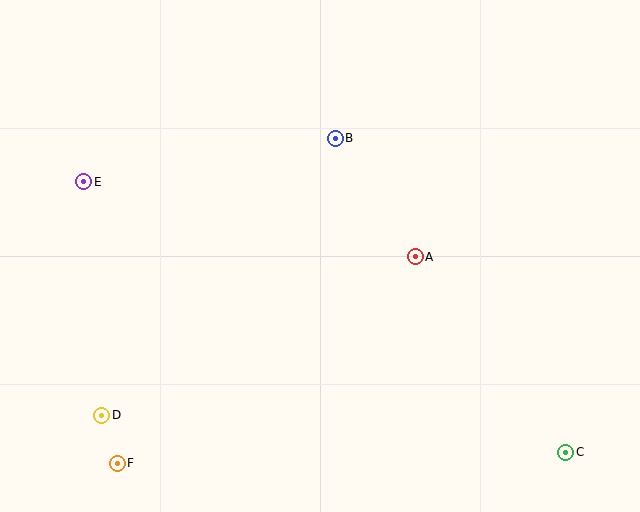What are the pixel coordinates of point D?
Point D is at (102, 415).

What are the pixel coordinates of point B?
Point B is at (335, 138).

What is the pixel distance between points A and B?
The distance between A and B is 143 pixels.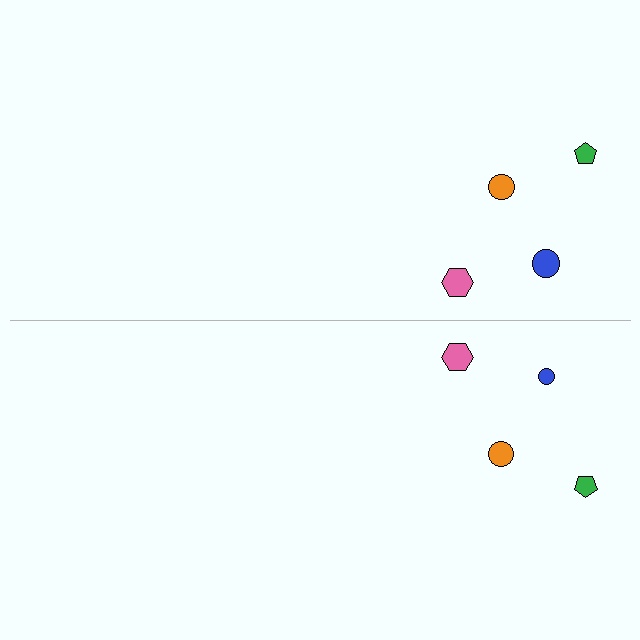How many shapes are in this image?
There are 8 shapes in this image.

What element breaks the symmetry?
The blue circle on the bottom side has a different size than its mirror counterpart.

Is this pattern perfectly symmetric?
No, the pattern is not perfectly symmetric. The blue circle on the bottom side has a different size than its mirror counterpart.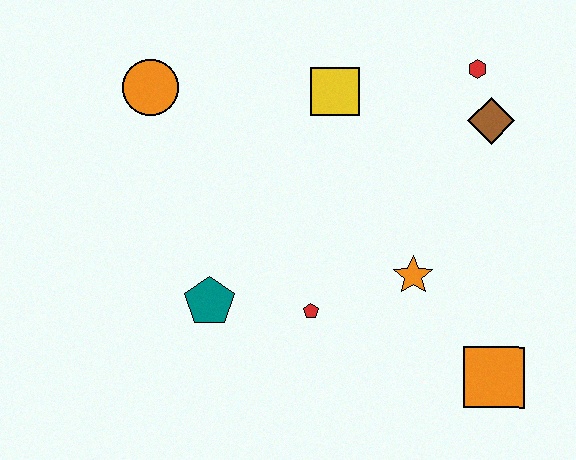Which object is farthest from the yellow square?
The orange square is farthest from the yellow square.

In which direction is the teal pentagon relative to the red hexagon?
The teal pentagon is to the left of the red hexagon.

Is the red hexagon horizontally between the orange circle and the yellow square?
No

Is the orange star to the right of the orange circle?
Yes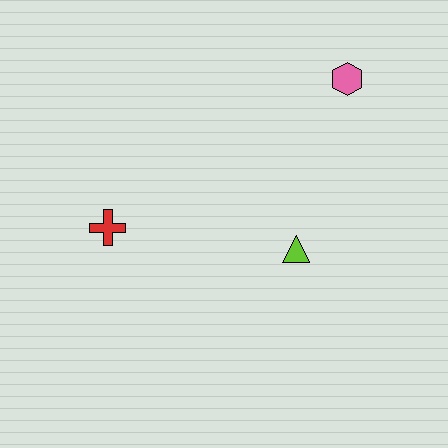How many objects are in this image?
There are 3 objects.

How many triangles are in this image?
There is 1 triangle.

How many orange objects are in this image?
There are no orange objects.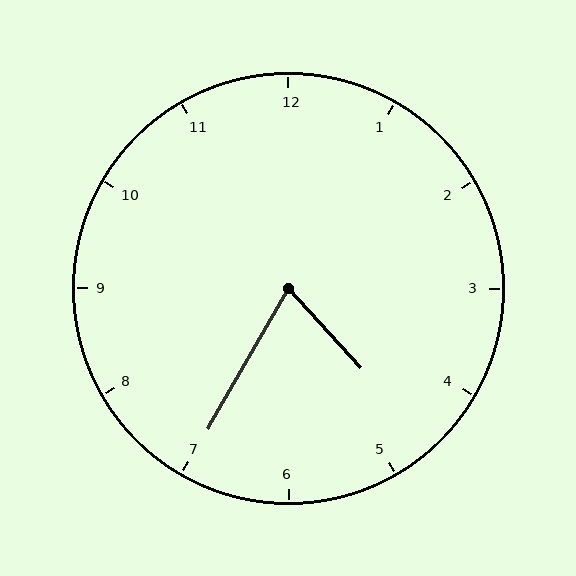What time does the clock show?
4:35.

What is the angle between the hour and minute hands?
Approximately 72 degrees.